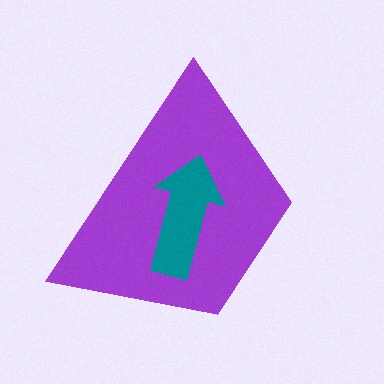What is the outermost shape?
The purple trapezoid.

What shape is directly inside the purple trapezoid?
The teal arrow.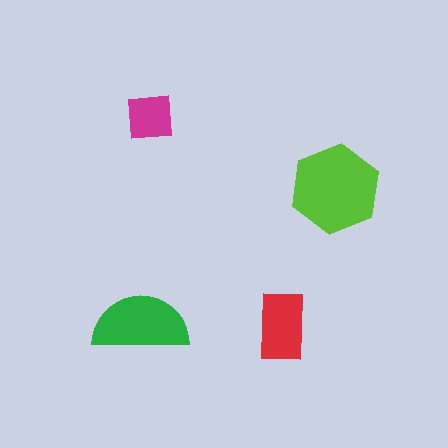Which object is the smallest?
The magenta square.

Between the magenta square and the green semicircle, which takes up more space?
The green semicircle.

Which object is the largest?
The lime hexagon.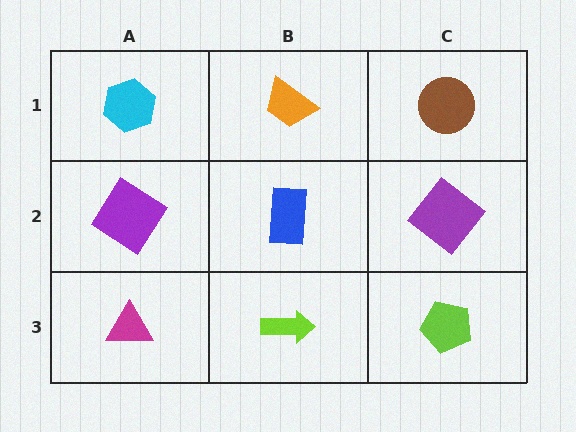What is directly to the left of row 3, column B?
A magenta triangle.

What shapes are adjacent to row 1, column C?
A purple diamond (row 2, column C), an orange trapezoid (row 1, column B).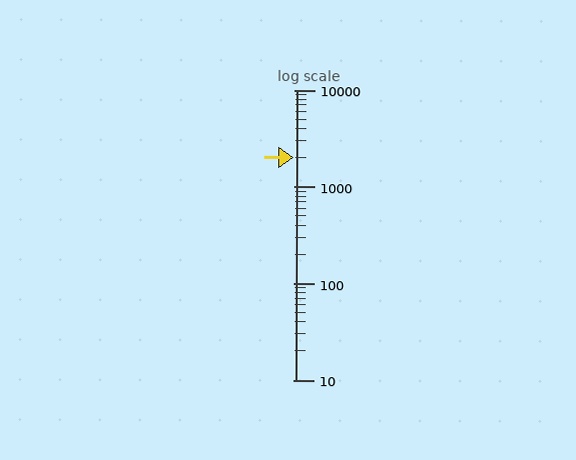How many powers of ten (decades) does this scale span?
The scale spans 3 decades, from 10 to 10000.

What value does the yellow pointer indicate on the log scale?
The pointer indicates approximately 2000.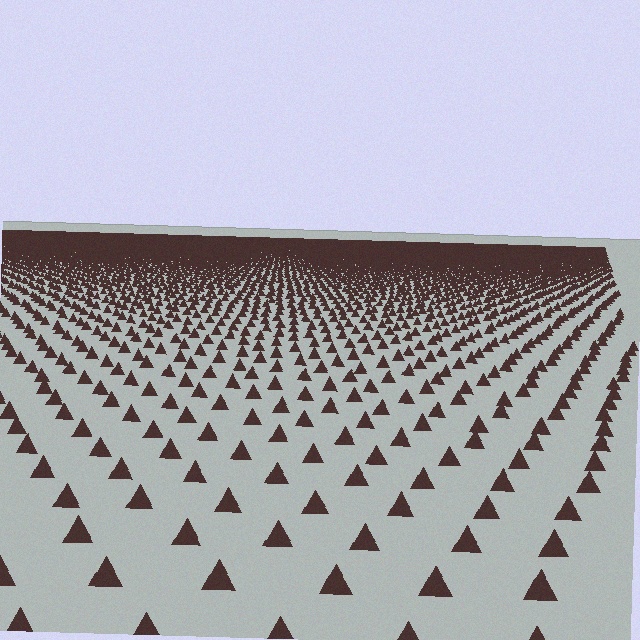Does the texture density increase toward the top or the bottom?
Density increases toward the top.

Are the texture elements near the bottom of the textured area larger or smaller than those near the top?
Larger. Near the bottom, elements are closer to the viewer and appear at a bigger on-screen size.